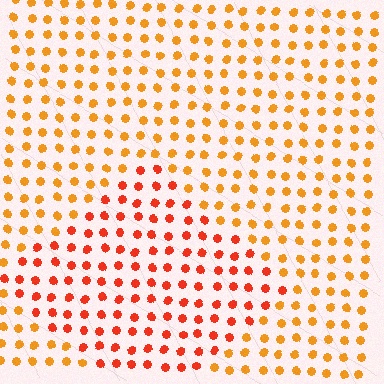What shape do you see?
I see a diamond.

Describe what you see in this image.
The image is filled with small orange elements in a uniform arrangement. A diamond-shaped region is visible where the elements are tinted to a slightly different hue, forming a subtle color boundary.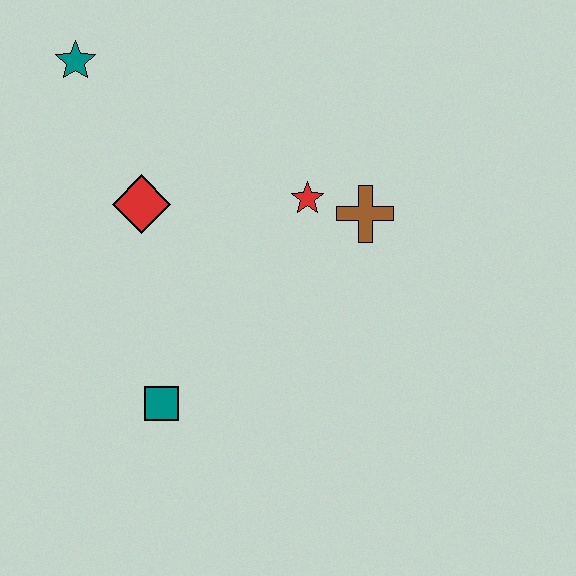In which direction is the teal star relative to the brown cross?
The teal star is to the left of the brown cross.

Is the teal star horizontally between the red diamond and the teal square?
No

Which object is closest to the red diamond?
The teal star is closest to the red diamond.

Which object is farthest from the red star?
The teal star is farthest from the red star.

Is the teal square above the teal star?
No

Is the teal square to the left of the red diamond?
No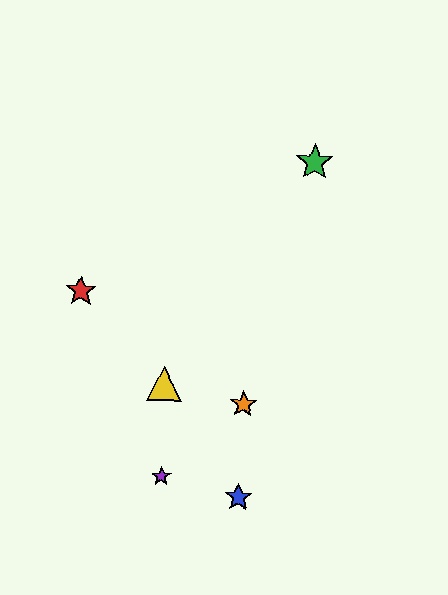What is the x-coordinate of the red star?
The red star is at x≈81.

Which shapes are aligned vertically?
The yellow triangle, the purple star are aligned vertically.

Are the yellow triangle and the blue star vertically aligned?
No, the yellow triangle is at x≈164 and the blue star is at x≈238.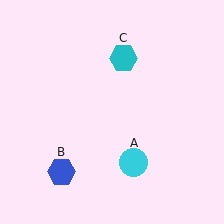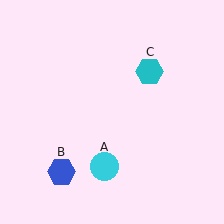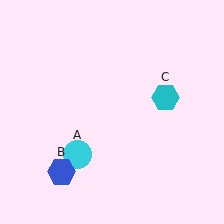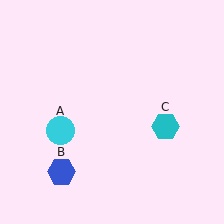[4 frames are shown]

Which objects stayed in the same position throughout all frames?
Blue hexagon (object B) remained stationary.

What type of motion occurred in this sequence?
The cyan circle (object A), cyan hexagon (object C) rotated clockwise around the center of the scene.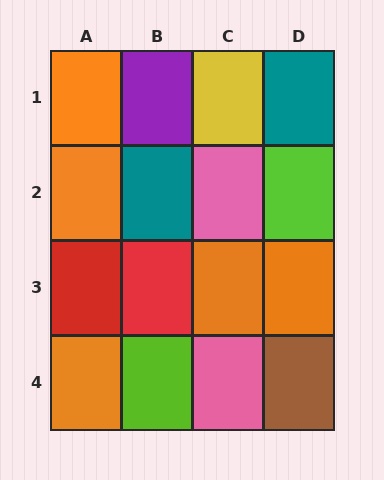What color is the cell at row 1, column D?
Teal.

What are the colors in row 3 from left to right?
Red, red, orange, orange.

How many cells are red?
2 cells are red.